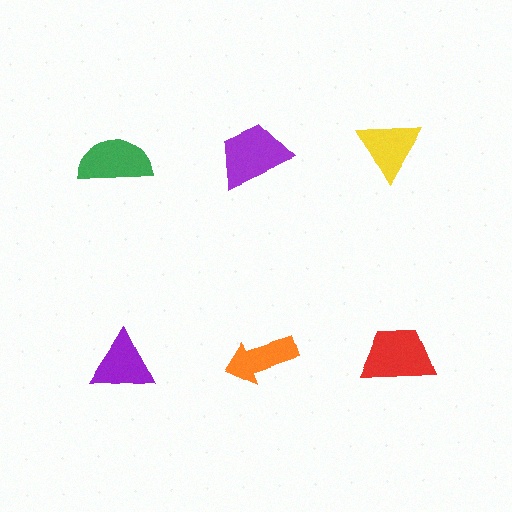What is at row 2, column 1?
A purple triangle.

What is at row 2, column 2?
An orange arrow.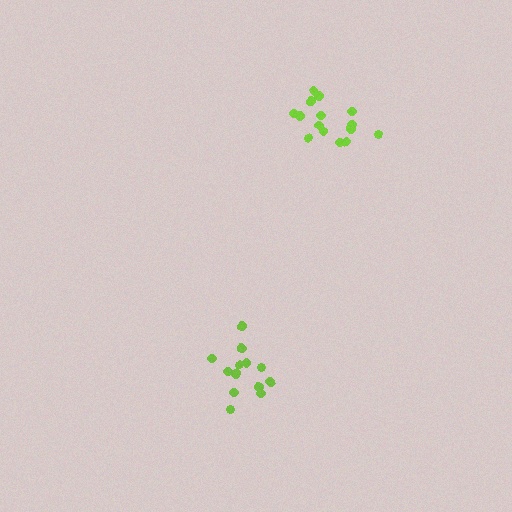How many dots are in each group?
Group 1: 15 dots, Group 2: 13 dots (28 total).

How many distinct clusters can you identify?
There are 2 distinct clusters.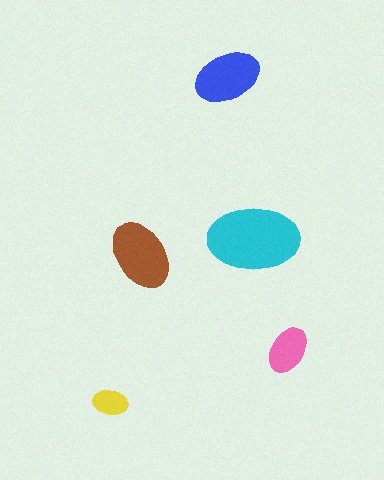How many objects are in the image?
There are 5 objects in the image.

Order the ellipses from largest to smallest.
the cyan one, the brown one, the blue one, the pink one, the yellow one.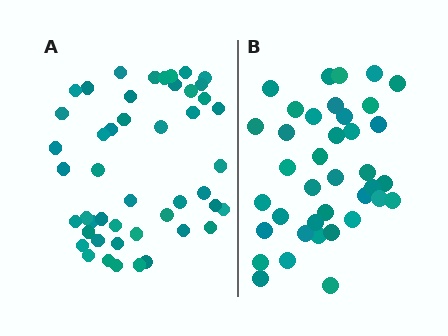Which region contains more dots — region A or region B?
Region A (the left region) has more dots.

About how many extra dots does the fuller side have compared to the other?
Region A has roughly 8 or so more dots than region B.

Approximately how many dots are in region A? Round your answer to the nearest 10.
About 50 dots. (The exact count is 47, which rounds to 50.)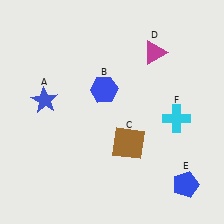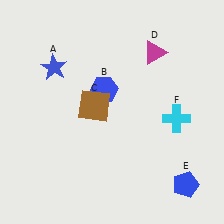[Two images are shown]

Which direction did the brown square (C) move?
The brown square (C) moved up.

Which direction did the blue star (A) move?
The blue star (A) moved up.